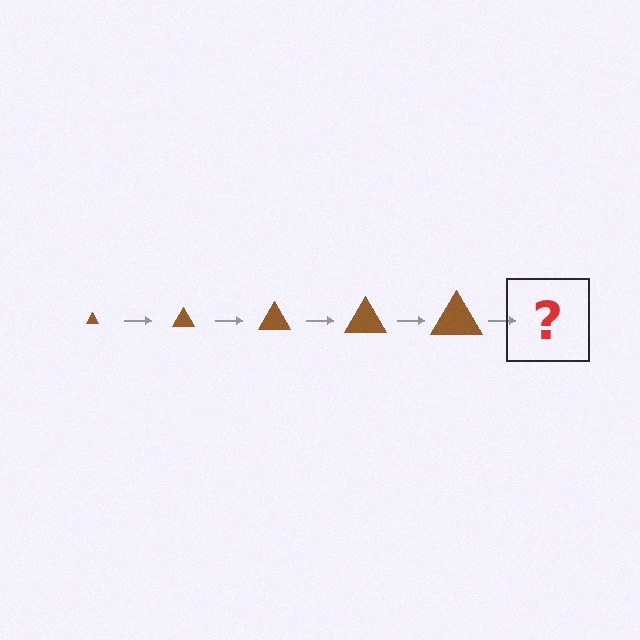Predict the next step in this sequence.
The next step is a brown triangle, larger than the previous one.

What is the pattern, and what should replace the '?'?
The pattern is that the triangle gets progressively larger each step. The '?' should be a brown triangle, larger than the previous one.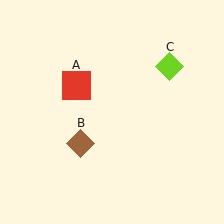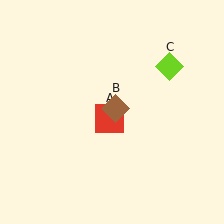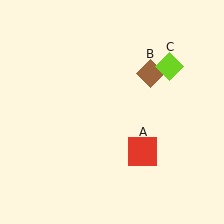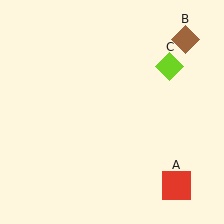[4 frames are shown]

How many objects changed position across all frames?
2 objects changed position: red square (object A), brown diamond (object B).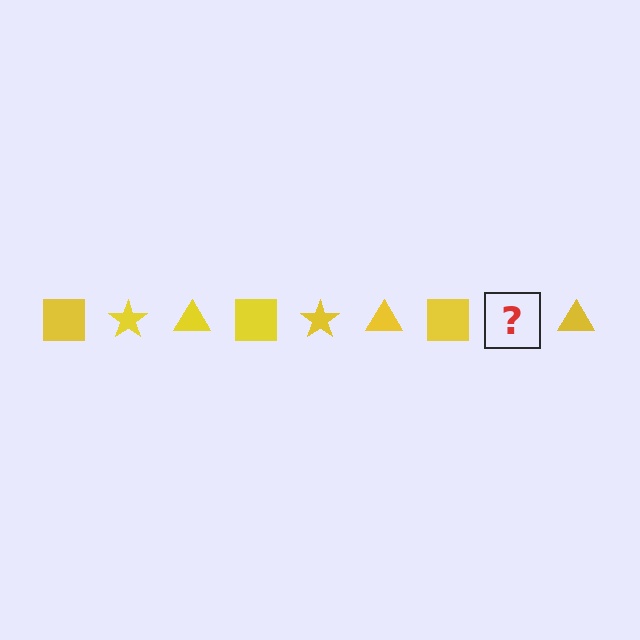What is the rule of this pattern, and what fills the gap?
The rule is that the pattern cycles through square, star, triangle shapes in yellow. The gap should be filled with a yellow star.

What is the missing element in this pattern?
The missing element is a yellow star.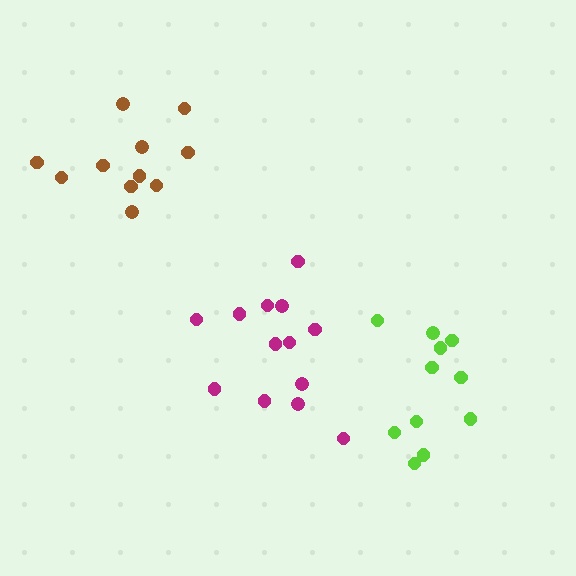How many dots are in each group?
Group 1: 11 dots, Group 2: 13 dots, Group 3: 11 dots (35 total).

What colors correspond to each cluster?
The clusters are colored: brown, magenta, lime.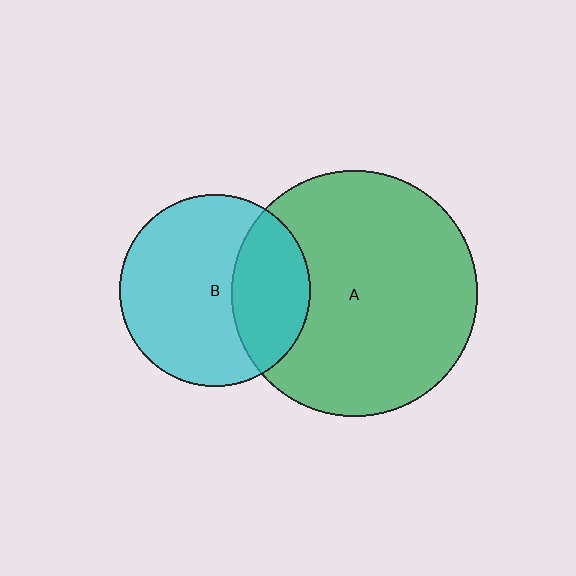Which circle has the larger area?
Circle A (green).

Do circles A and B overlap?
Yes.